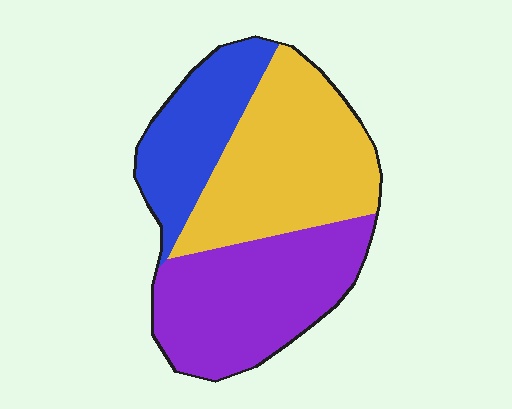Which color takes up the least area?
Blue, at roughly 25%.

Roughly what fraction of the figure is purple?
Purple takes up about three eighths (3/8) of the figure.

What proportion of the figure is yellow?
Yellow takes up about two fifths (2/5) of the figure.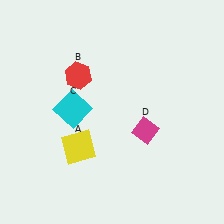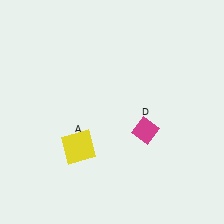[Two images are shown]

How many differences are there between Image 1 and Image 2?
There are 2 differences between the two images.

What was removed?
The red hexagon (B), the cyan square (C) were removed in Image 2.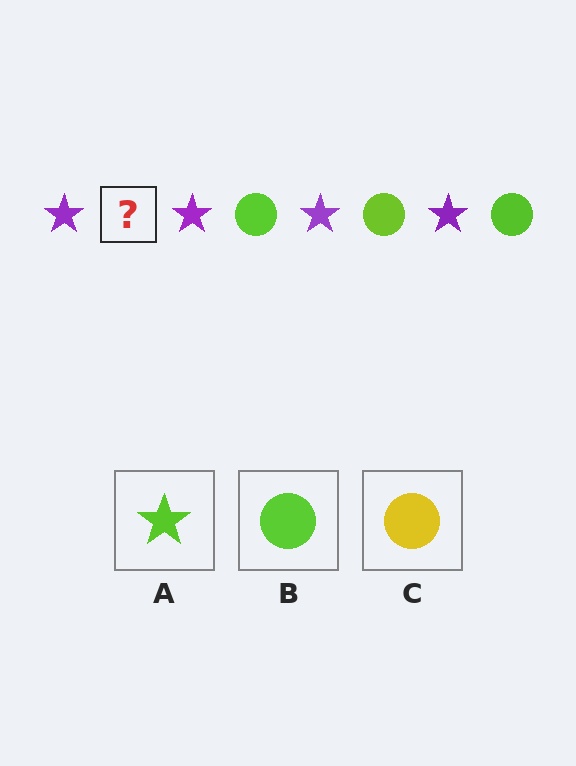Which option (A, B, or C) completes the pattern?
B.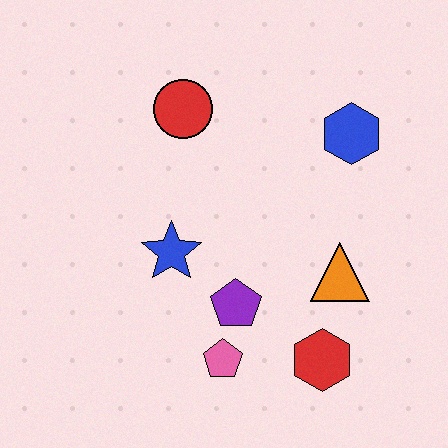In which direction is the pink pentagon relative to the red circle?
The pink pentagon is below the red circle.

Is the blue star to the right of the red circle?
No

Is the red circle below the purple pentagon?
No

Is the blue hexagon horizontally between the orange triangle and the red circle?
No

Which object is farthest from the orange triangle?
The red circle is farthest from the orange triangle.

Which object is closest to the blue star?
The purple pentagon is closest to the blue star.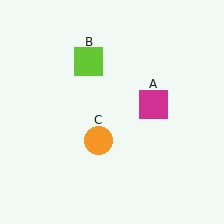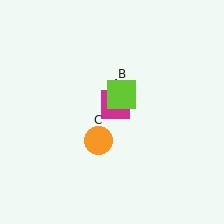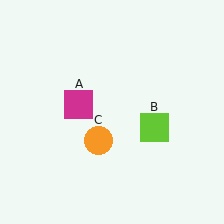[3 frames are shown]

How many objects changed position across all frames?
2 objects changed position: magenta square (object A), lime square (object B).